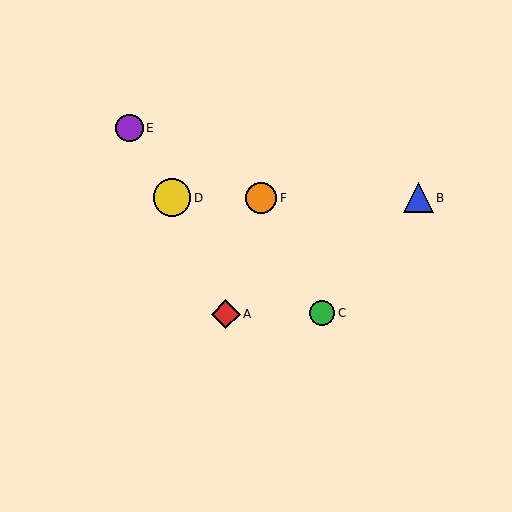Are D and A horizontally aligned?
No, D is at y≈198 and A is at y≈314.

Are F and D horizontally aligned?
Yes, both are at y≈198.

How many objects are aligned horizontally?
3 objects (B, D, F) are aligned horizontally.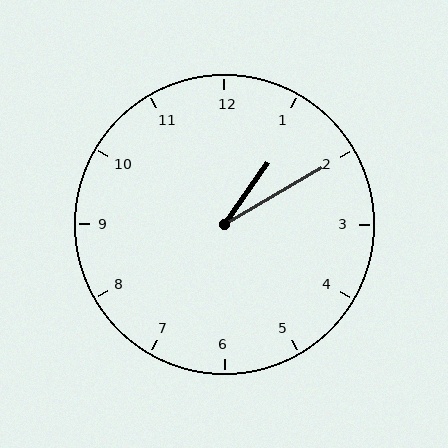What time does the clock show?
1:10.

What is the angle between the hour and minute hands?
Approximately 25 degrees.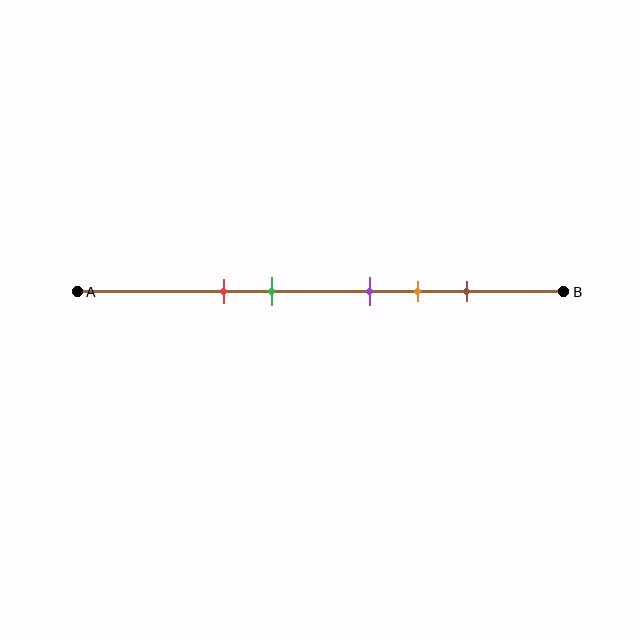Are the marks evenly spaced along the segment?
No, the marks are not evenly spaced.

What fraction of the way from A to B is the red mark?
The red mark is approximately 30% (0.3) of the way from A to B.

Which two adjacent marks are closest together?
The purple and orange marks are the closest adjacent pair.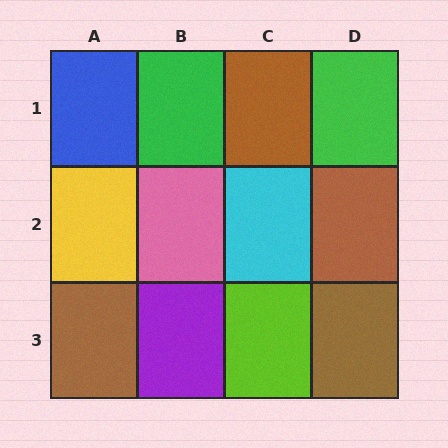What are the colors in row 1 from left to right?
Blue, green, brown, green.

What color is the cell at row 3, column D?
Brown.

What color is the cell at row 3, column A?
Brown.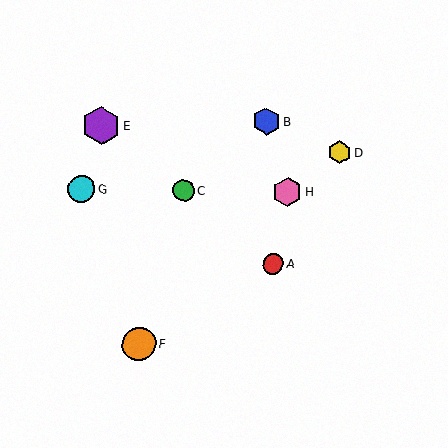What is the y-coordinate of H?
Object H is at y≈192.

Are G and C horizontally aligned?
Yes, both are at y≈189.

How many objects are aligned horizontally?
3 objects (C, G, H) are aligned horizontally.